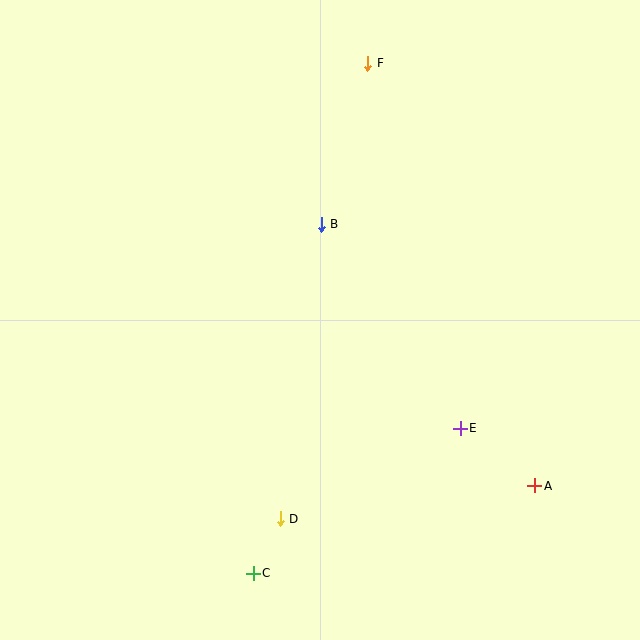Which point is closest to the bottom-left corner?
Point C is closest to the bottom-left corner.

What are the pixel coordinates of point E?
Point E is at (460, 428).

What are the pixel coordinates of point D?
Point D is at (280, 519).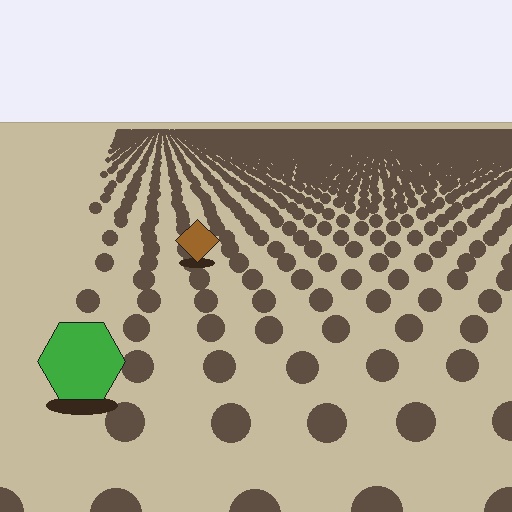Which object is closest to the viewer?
The green hexagon is closest. The texture marks near it are larger and more spread out.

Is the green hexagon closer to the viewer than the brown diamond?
Yes. The green hexagon is closer — you can tell from the texture gradient: the ground texture is coarser near it.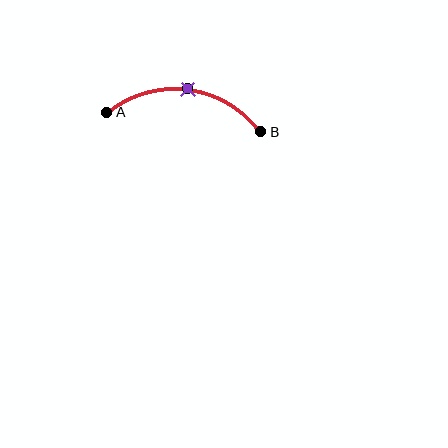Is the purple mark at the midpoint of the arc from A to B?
Yes. The purple mark lies on the arc at equal arc-length from both A and B — it is the arc midpoint.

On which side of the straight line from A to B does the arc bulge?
The arc bulges above the straight line connecting A and B.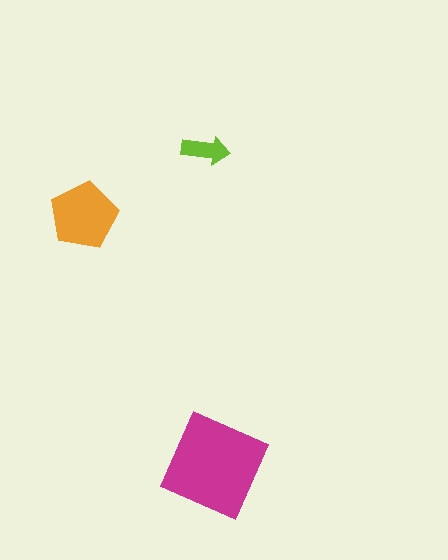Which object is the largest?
The magenta diamond.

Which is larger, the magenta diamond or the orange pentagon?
The magenta diamond.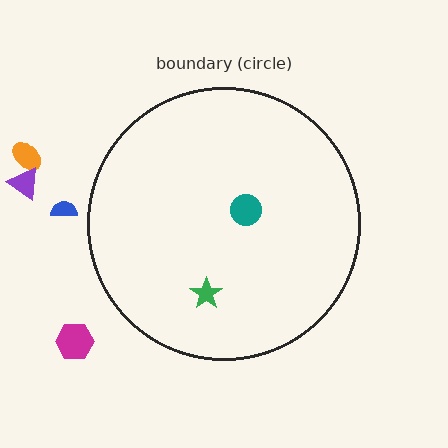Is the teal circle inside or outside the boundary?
Inside.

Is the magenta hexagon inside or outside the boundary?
Outside.